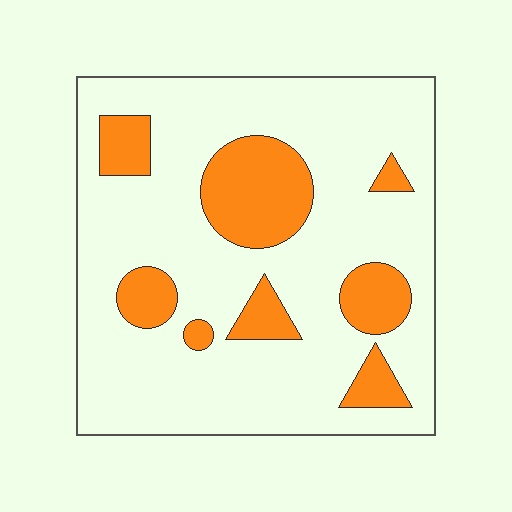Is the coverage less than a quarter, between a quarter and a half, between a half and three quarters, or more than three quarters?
Less than a quarter.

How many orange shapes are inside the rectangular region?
8.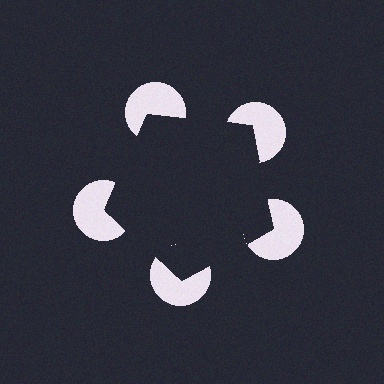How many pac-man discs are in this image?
There are 5 — one at each vertex of the illusory pentagon.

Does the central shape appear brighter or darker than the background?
It typically appears slightly darker than the background, even though no actual brightness change is drawn.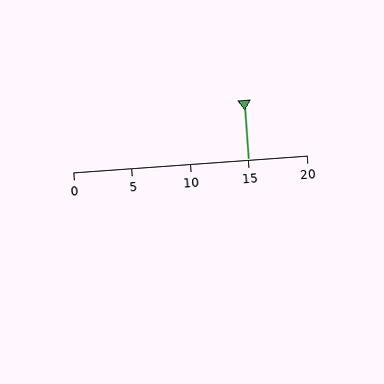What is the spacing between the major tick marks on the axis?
The major ticks are spaced 5 apart.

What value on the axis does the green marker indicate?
The marker indicates approximately 15.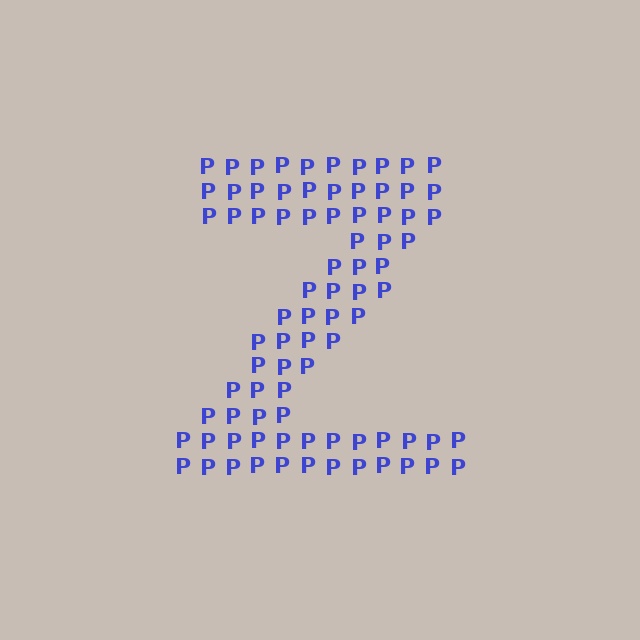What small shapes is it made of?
It is made of small letter P's.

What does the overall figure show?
The overall figure shows the letter Z.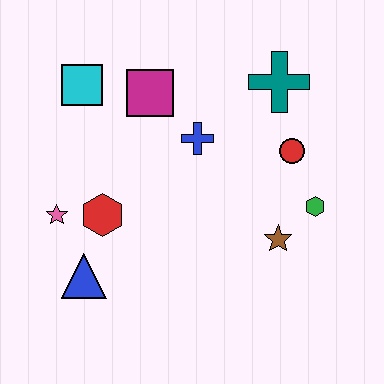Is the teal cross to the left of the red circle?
Yes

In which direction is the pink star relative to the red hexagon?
The pink star is to the left of the red hexagon.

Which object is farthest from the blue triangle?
The teal cross is farthest from the blue triangle.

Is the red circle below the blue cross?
Yes